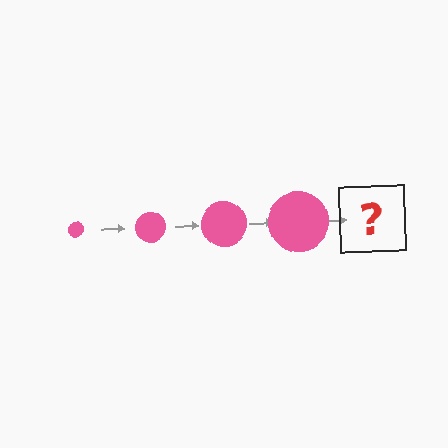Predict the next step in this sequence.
The next step is a pink circle, larger than the previous one.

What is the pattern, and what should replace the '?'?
The pattern is that the circle gets progressively larger each step. The '?' should be a pink circle, larger than the previous one.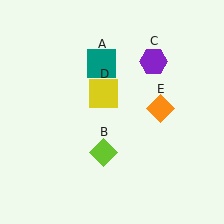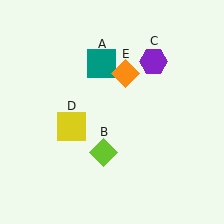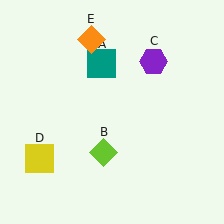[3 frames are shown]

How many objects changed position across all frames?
2 objects changed position: yellow square (object D), orange diamond (object E).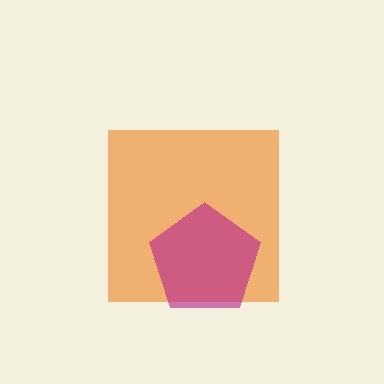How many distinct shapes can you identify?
There are 2 distinct shapes: an orange square, a magenta pentagon.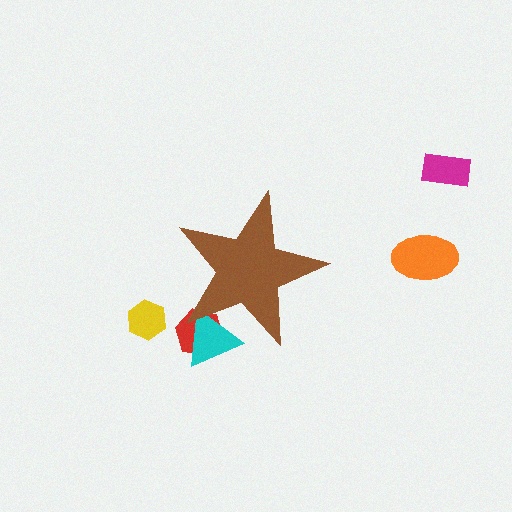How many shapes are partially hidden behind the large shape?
2 shapes are partially hidden.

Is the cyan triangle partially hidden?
Yes, the cyan triangle is partially hidden behind the brown star.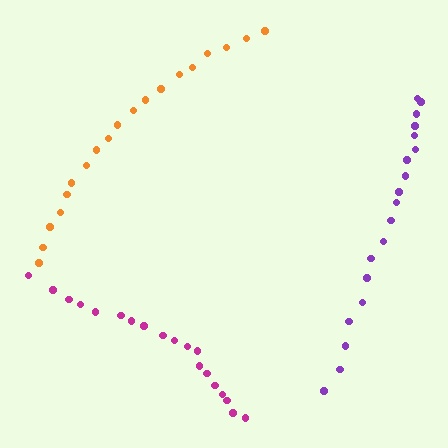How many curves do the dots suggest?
There are 3 distinct paths.